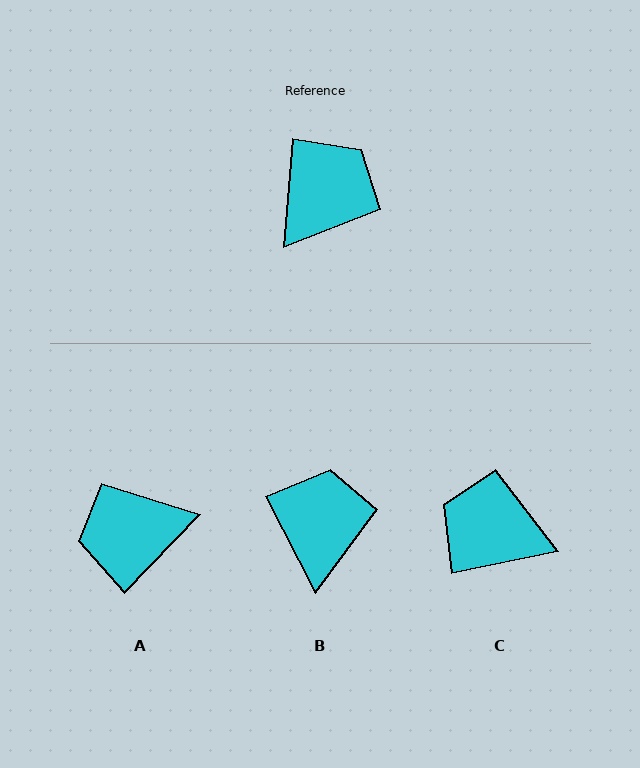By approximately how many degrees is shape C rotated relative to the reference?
Approximately 106 degrees counter-clockwise.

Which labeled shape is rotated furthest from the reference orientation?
A, about 141 degrees away.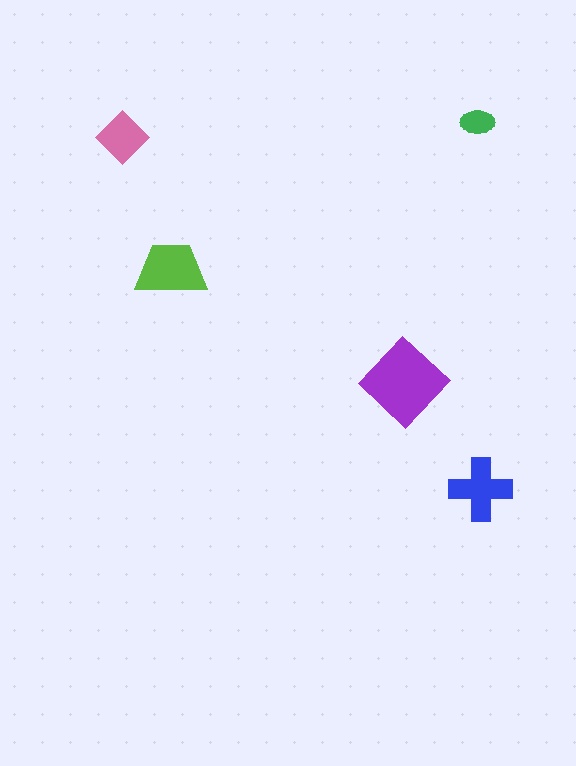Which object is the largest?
The purple diamond.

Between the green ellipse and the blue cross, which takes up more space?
The blue cross.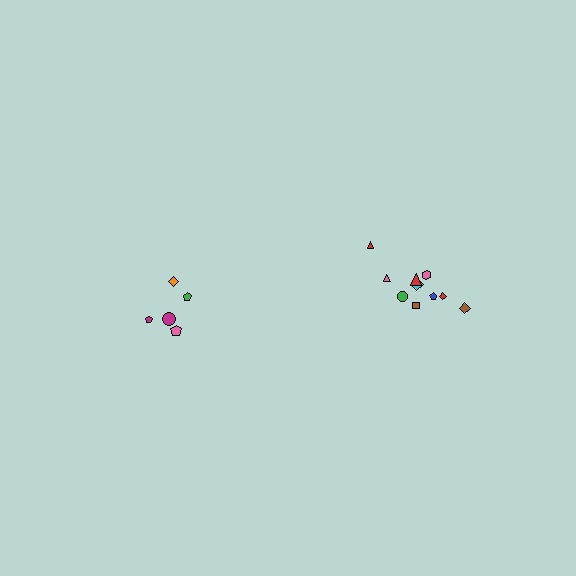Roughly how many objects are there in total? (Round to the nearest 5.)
Roughly 15 objects in total.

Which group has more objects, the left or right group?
The right group.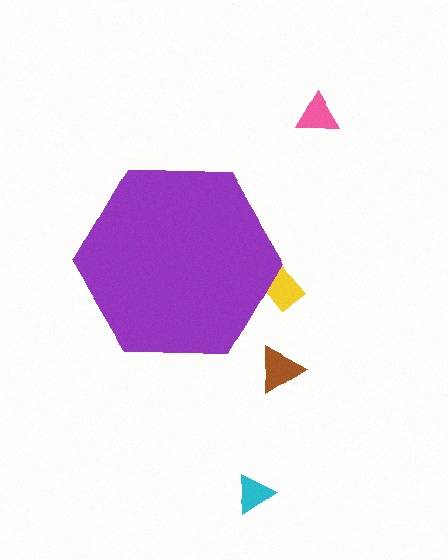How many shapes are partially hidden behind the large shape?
1 shape is partially hidden.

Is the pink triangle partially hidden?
No, the pink triangle is fully visible.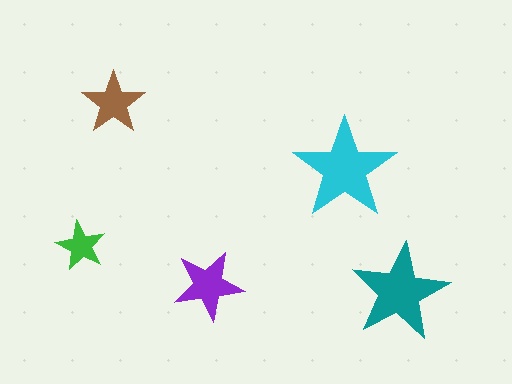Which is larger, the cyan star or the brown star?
The cyan one.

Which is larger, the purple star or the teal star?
The teal one.